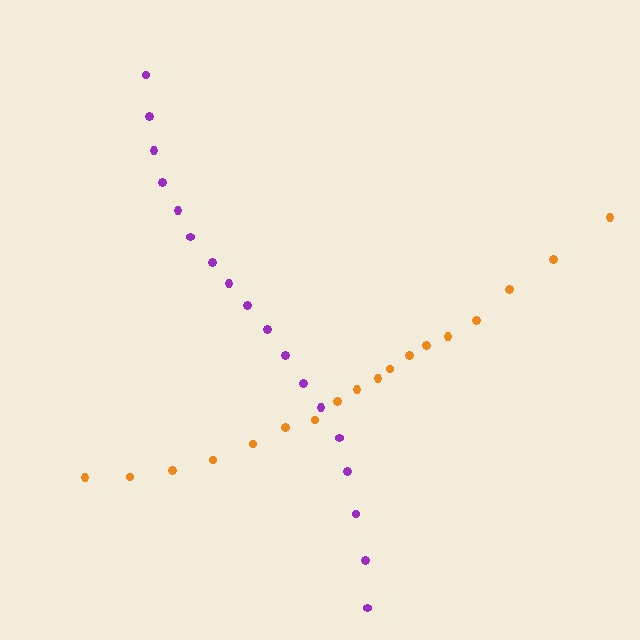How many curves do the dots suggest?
There are 2 distinct paths.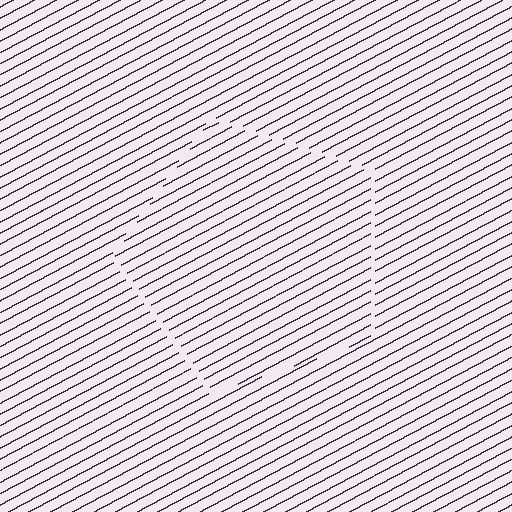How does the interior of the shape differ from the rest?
The interior of the shape contains the same grating, shifted by half a period — the contour is defined by the phase discontinuity where line-ends from the inner and outer gratings abut.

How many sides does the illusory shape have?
5 sides — the line-ends trace a pentagon.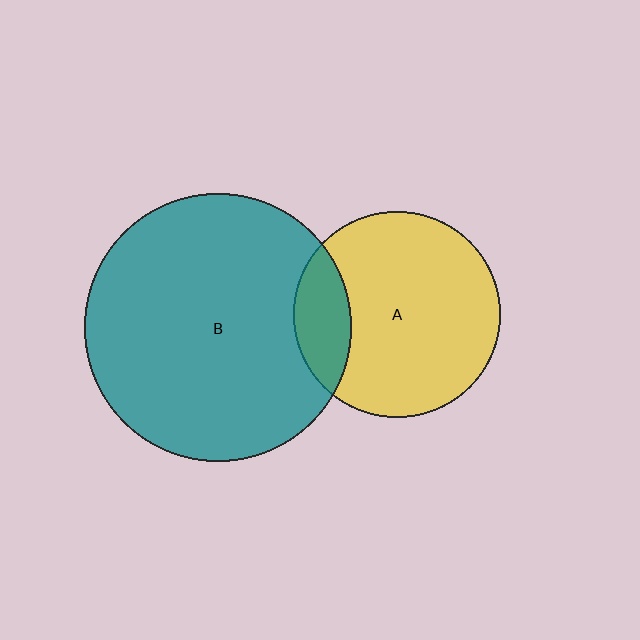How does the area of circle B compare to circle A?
Approximately 1.7 times.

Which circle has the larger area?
Circle B (teal).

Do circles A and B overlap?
Yes.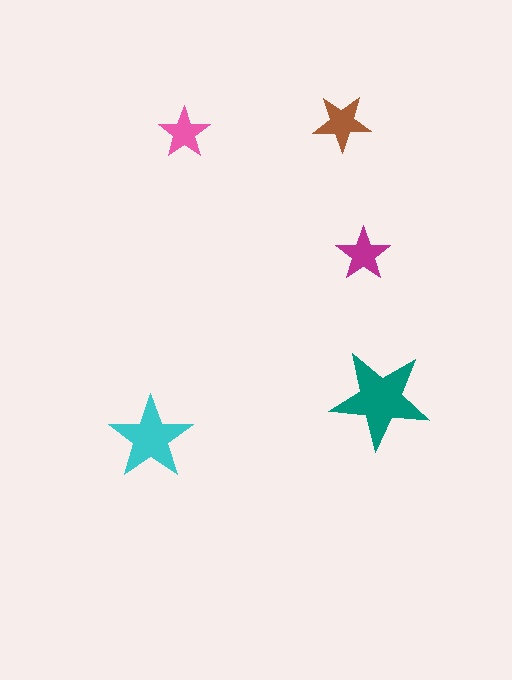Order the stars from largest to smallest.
the teal one, the cyan one, the brown one, the magenta one, the pink one.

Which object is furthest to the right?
The teal star is rightmost.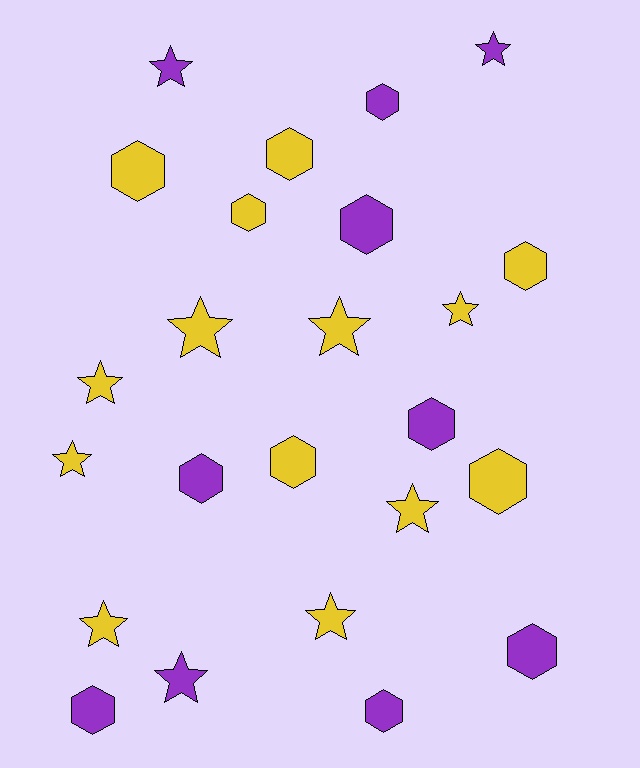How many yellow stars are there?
There are 8 yellow stars.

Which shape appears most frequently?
Hexagon, with 13 objects.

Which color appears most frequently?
Yellow, with 14 objects.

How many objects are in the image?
There are 24 objects.